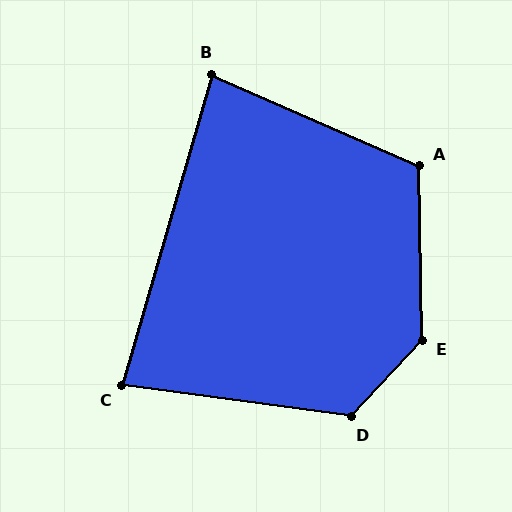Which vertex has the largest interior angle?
E, at approximately 136 degrees.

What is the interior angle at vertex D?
Approximately 125 degrees (obtuse).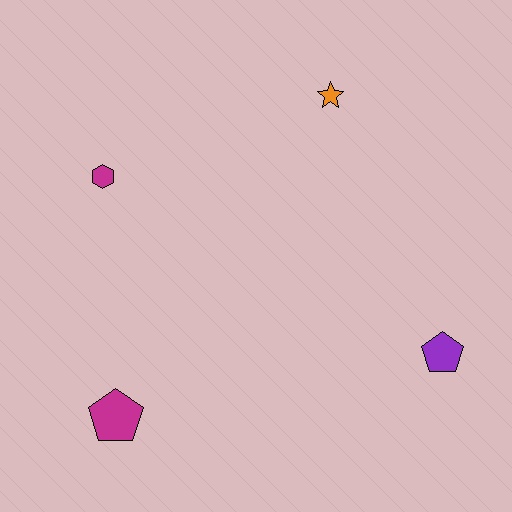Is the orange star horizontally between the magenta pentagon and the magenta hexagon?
No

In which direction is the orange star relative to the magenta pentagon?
The orange star is above the magenta pentagon.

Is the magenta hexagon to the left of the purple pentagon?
Yes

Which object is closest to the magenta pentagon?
The magenta hexagon is closest to the magenta pentagon.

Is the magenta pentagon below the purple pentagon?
Yes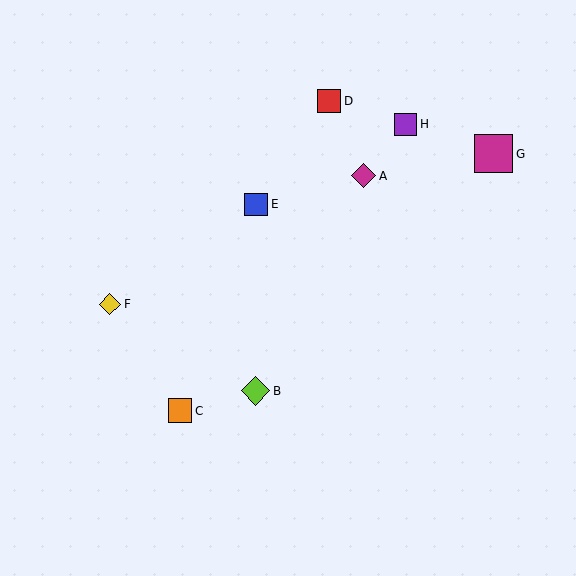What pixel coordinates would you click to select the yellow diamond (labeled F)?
Click at (110, 304) to select the yellow diamond F.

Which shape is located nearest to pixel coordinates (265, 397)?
The lime diamond (labeled B) at (256, 391) is nearest to that location.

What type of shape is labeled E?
Shape E is a blue square.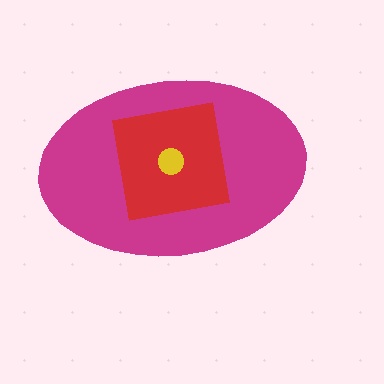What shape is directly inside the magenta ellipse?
The red square.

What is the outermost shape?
The magenta ellipse.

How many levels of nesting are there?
3.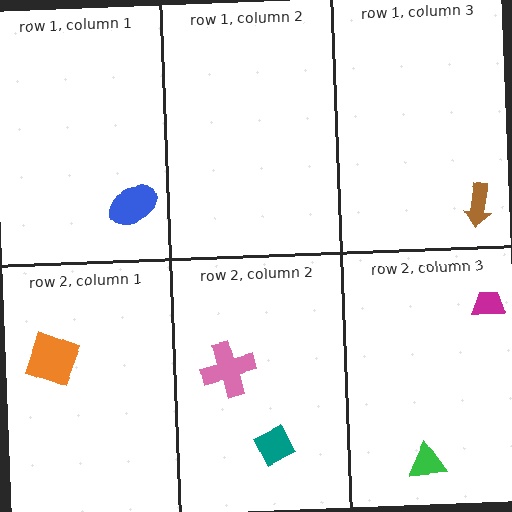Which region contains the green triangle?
The row 2, column 3 region.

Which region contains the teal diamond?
The row 2, column 2 region.